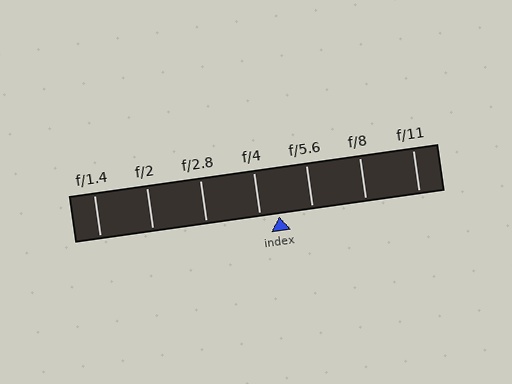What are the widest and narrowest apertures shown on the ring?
The widest aperture shown is f/1.4 and the narrowest is f/11.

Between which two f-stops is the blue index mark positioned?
The index mark is between f/4 and f/5.6.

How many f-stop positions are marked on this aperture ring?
There are 7 f-stop positions marked.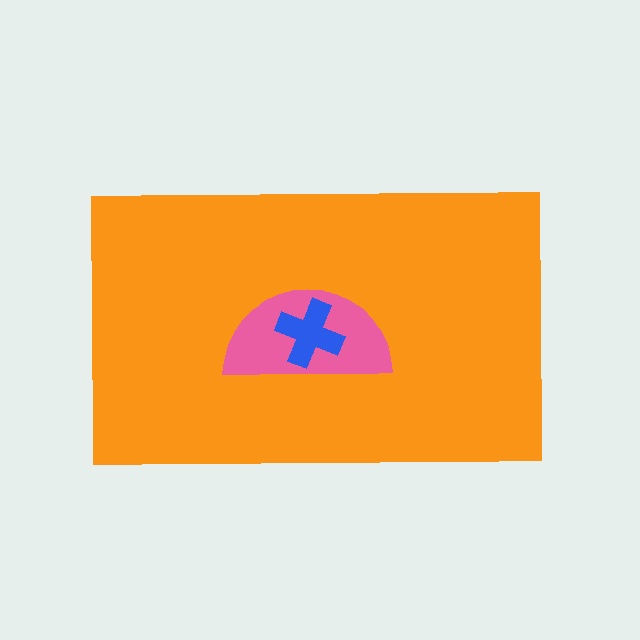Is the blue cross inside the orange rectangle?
Yes.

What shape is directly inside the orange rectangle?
The pink semicircle.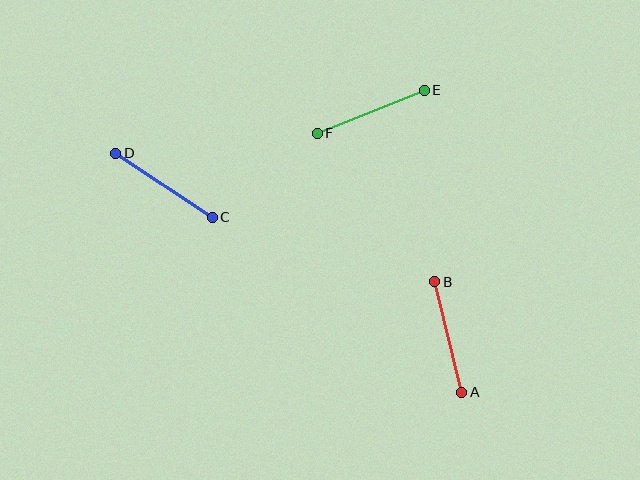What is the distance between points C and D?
The distance is approximately 116 pixels.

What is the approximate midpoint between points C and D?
The midpoint is at approximately (164, 185) pixels.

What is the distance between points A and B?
The distance is approximately 114 pixels.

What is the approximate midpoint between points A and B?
The midpoint is at approximately (448, 337) pixels.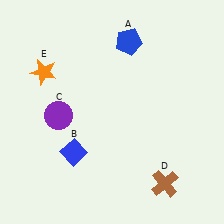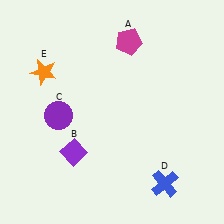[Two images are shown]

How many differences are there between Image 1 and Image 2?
There are 3 differences between the two images.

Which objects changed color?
A changed from blue to magenta. B changed from blue to purple. D changed from brown to blue.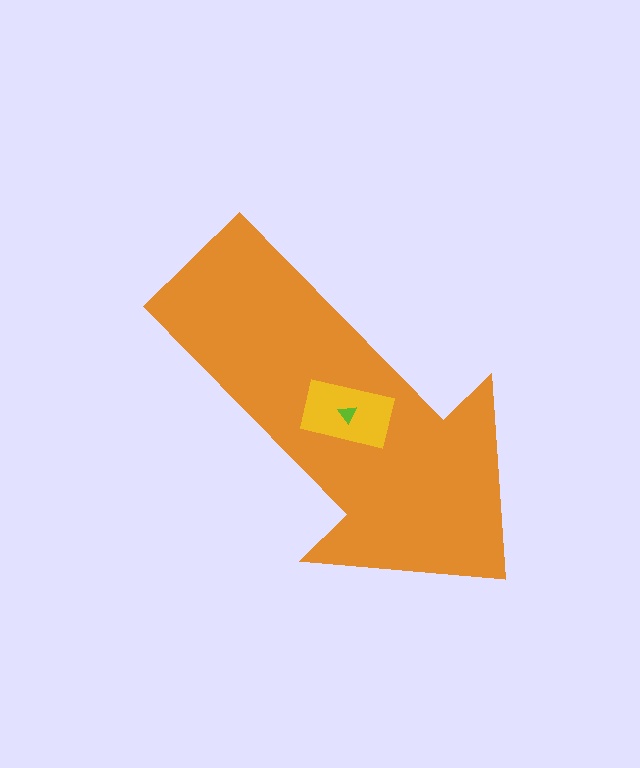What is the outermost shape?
The orange arrow.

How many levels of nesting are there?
3.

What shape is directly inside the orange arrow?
The yellow rectangle.